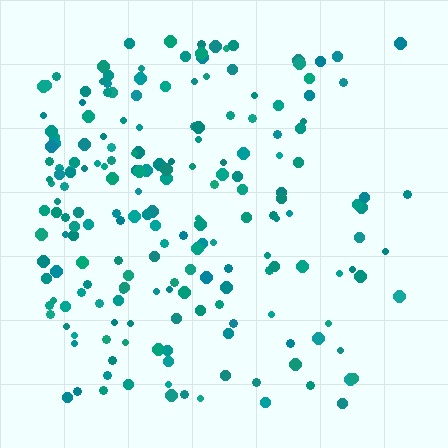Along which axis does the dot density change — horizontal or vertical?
Horizontal.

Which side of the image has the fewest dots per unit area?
The right.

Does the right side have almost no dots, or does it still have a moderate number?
Still a moderate number, just noticeably fewer than the left.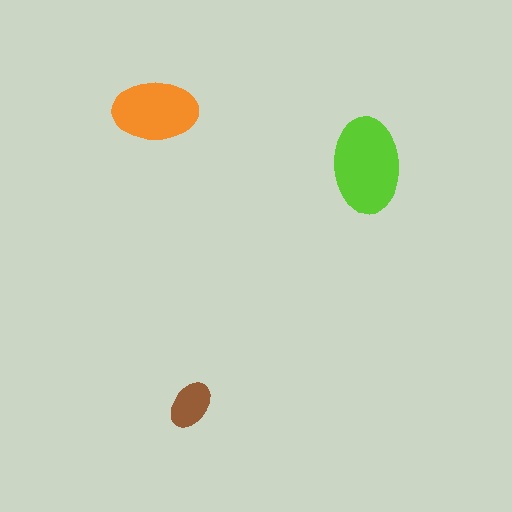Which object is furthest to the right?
The lime ellipse is rightmost.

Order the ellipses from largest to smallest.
the lime one, the orange one, the brown one.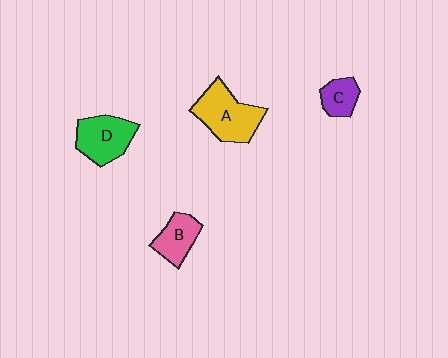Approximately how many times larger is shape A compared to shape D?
Approximately 1.2 times.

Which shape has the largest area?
Shape A (yellow).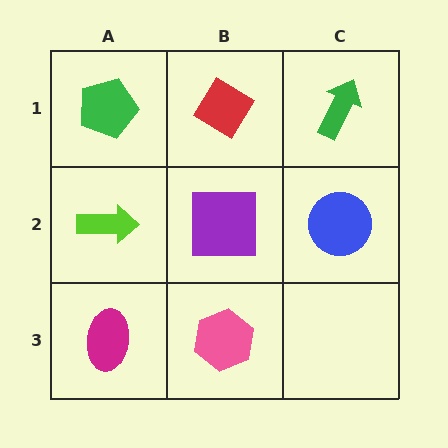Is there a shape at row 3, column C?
No, that cell is empty.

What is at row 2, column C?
A blue circle.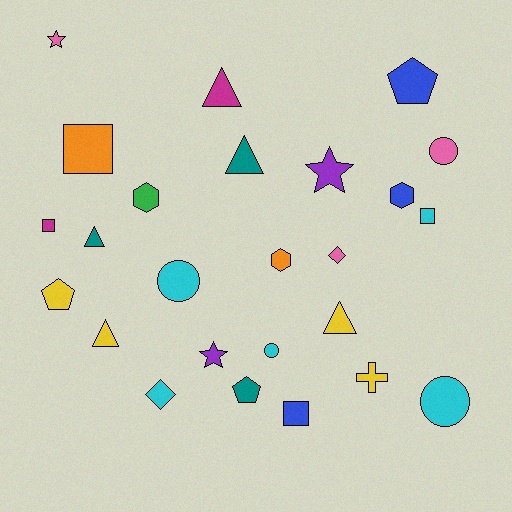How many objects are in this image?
There are 25 objects.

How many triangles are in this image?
There are 5 triangles.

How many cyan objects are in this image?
There are 5 cyan objects.